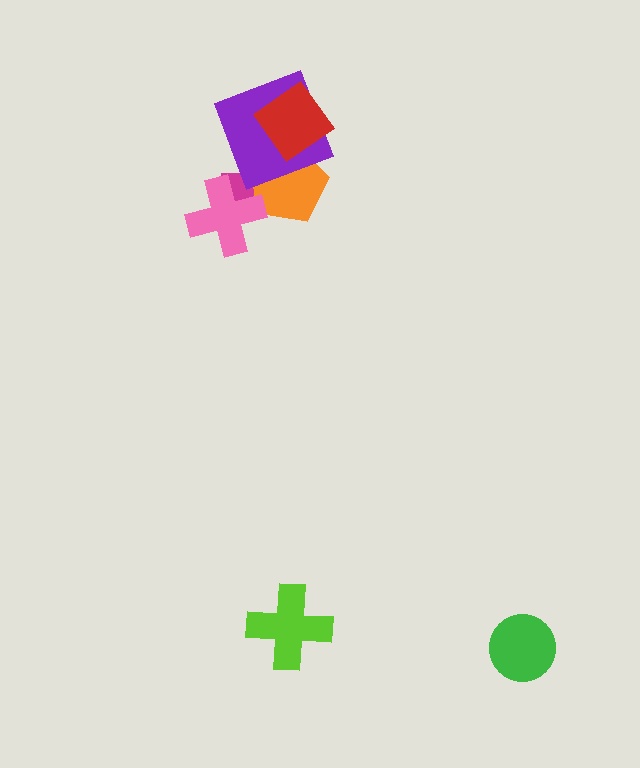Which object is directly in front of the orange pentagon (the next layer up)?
The pink cross is directly in front of the orange pentagon.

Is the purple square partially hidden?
Yes, it is partially covered by another shape.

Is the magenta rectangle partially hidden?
Yes, it is partially covered by another shape.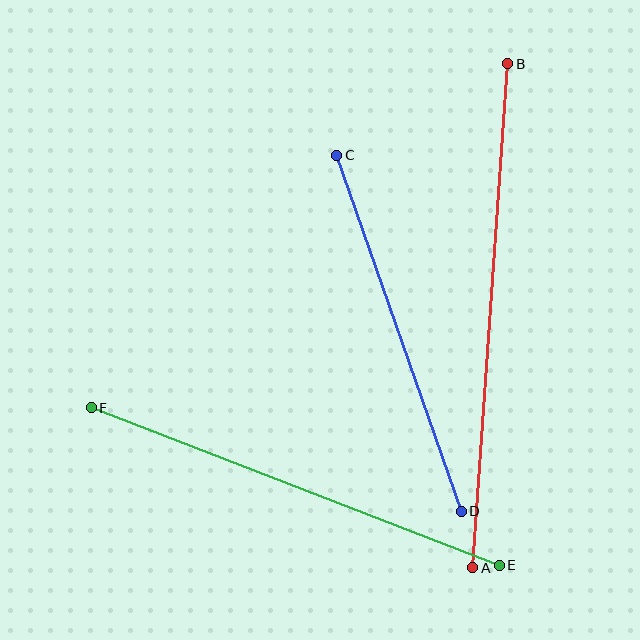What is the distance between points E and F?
The distance is approximately 437 pixels.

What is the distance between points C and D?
The distance is approximately 377 pixels.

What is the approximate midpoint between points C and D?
The midpoint is at approximately (399, 333) pixels.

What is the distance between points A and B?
The distance is approximately 505 pixels.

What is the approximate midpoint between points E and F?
The midpoint is at approximately (295, 487) pixels.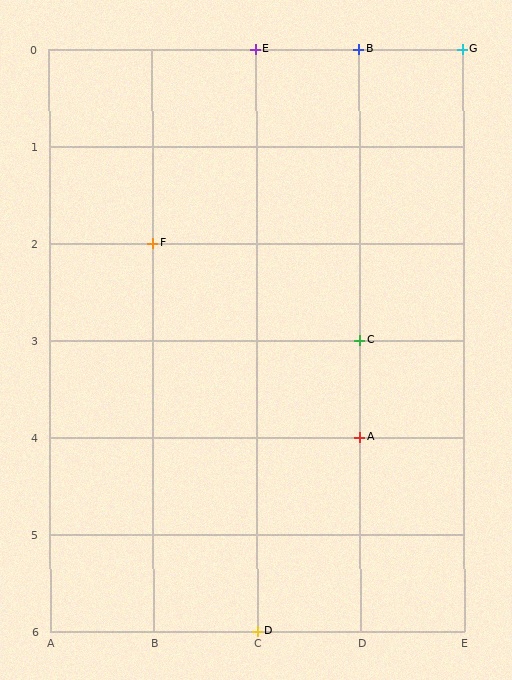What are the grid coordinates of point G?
Point G is at grid coordinates (E, 0).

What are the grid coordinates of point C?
Point C is at grid coordinates (D, 3).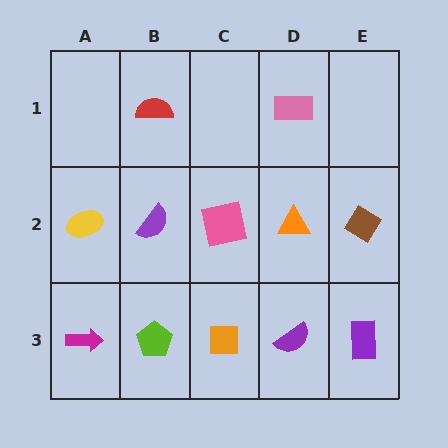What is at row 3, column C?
An orange square.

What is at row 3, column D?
A purple semicircle.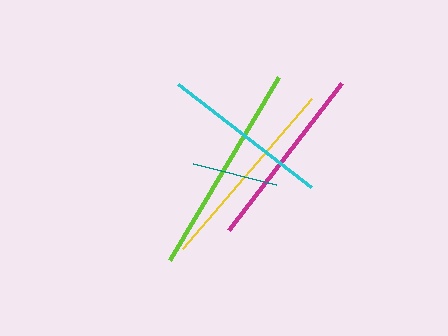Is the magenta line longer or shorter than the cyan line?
The magenta line is longer than the cyan line.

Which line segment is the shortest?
The teal line is the shortest at approximately 86 pixels.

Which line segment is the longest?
The lime line is the longest at approximately 214 pixels.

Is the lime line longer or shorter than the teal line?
The lime line is longer than the teal line.